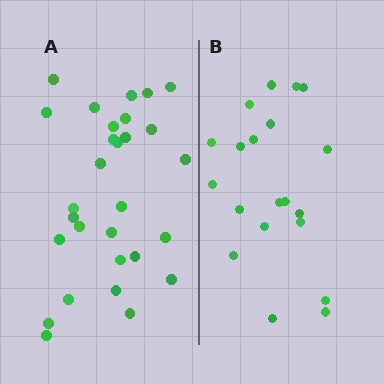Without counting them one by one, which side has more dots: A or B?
Region A (the left region) has more dots.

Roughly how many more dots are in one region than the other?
Region A has roughly 8 or so more dots than region B.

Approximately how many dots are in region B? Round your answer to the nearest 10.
About 20 dots.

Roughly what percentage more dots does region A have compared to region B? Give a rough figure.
About 45% more.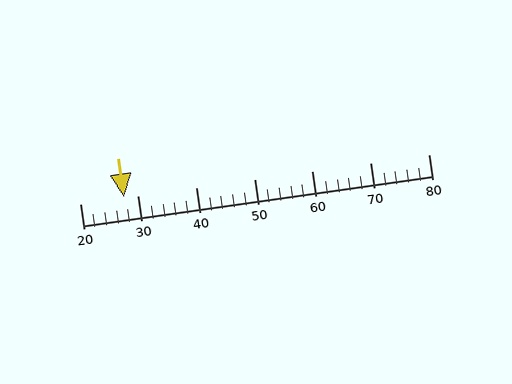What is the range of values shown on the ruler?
The ruler shows values from 20 to 80.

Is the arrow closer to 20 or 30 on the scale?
The arrow is closer to 30.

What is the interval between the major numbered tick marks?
The major tick marks are spaced 10 units apart.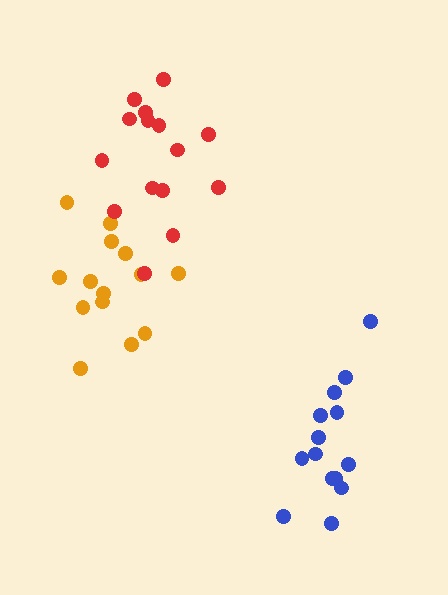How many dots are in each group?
Group 1: 14 dots, Group 2: 15 dots, Group 3: 14 dots (43 total).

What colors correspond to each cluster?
The clusters are colored: orange, red, blue.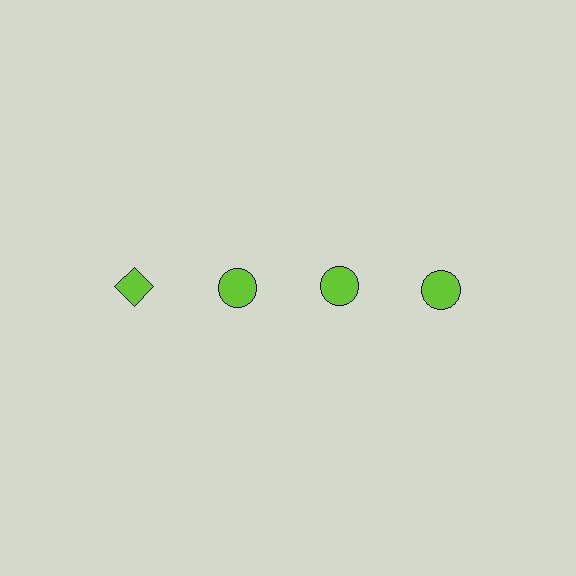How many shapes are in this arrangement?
There are 4 shapes arranged in a grid pattern.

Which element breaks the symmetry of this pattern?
The lime diamond in the top row, leftmost column breaks the symmetry. All other shapes are lime circles.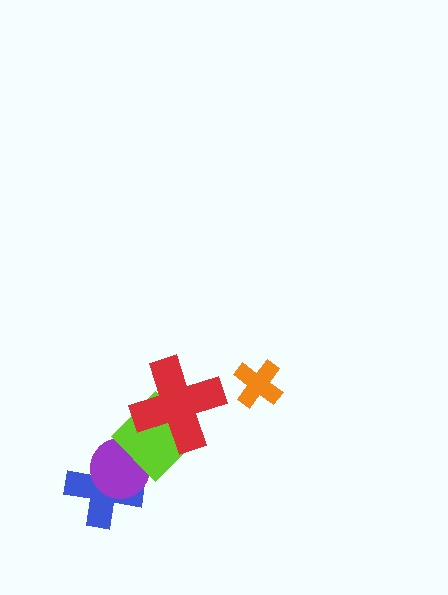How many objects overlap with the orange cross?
0 objects overlap with the orange cross.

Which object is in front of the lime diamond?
The red cross is in front of the lime diamond.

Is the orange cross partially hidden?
No, no other shape covers it.